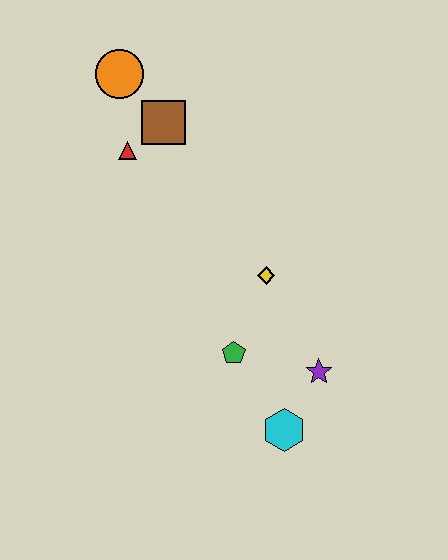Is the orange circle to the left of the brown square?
Yes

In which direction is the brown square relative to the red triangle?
The brown square is to the right of the red triangle.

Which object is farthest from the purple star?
The orange circle is farthest from the purple star.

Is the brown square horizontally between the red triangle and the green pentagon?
Yes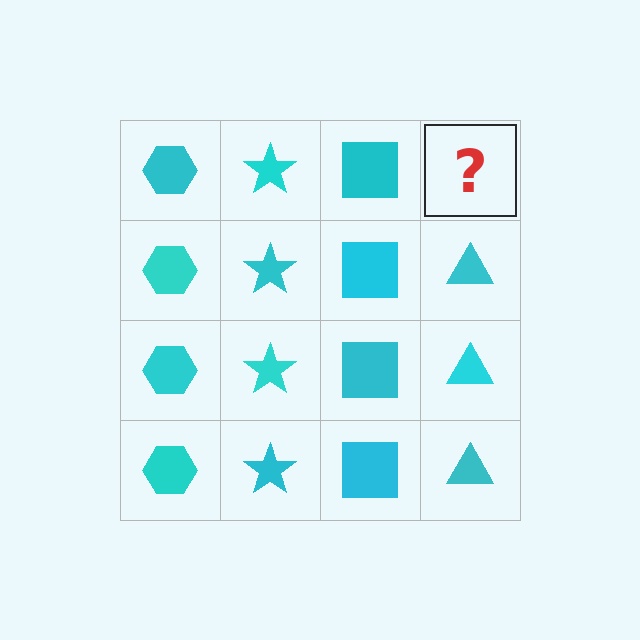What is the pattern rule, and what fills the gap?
The rule is that each column has a consistent shape. The gap should be filled with a cyan triangle.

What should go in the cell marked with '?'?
The missing cell should contain a cyan triangle.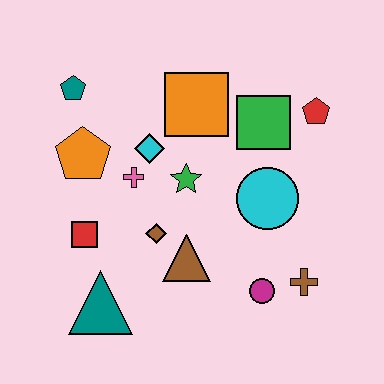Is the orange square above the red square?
Yes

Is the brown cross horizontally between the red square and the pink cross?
No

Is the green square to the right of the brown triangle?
Yes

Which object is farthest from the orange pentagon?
The brown cross is farthest from the orange pentagon.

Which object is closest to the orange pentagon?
The pink cross is closest to the orange pentagon.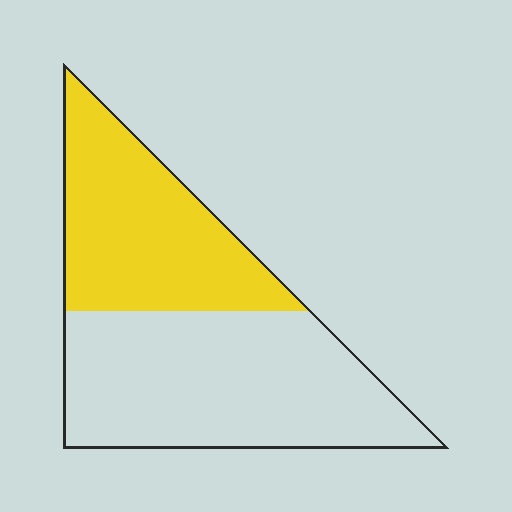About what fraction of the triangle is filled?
About two fifths (2/5).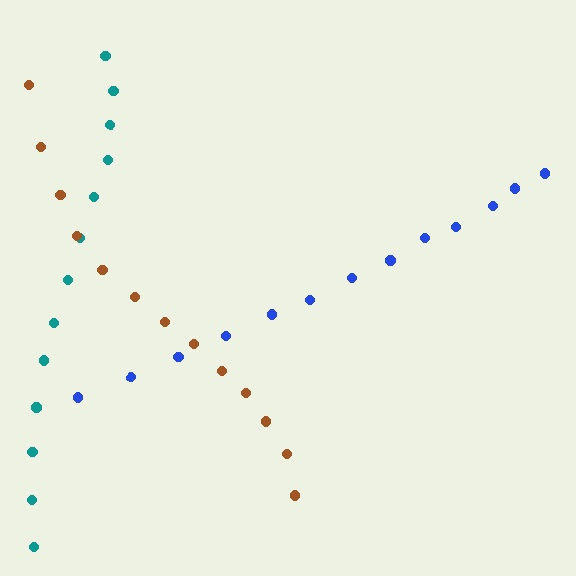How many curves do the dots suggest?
There are 3 distinct paths.